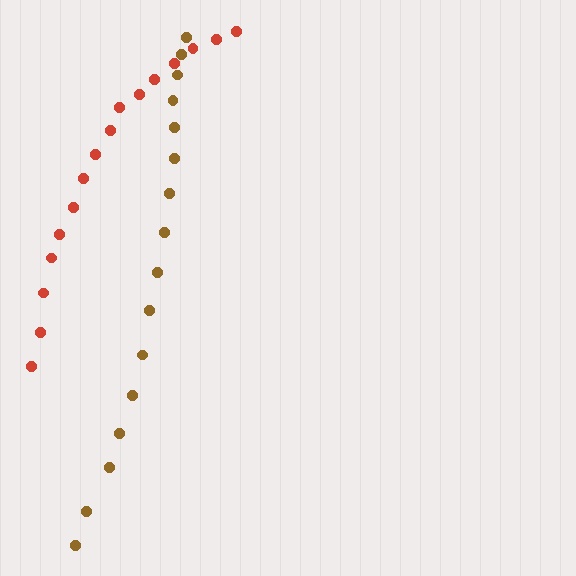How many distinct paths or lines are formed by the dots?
There are 2 distinct paths.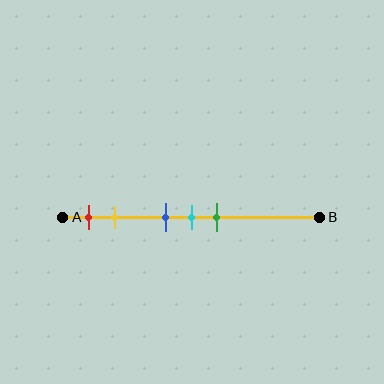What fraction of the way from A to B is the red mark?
The red mark is approximately 10% (0.1) of the way from A to B.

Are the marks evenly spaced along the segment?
No, the marks are not evenly spaced.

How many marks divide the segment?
There are 5 marks dividing the segment.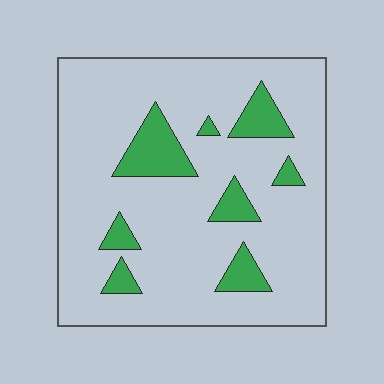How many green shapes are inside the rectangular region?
8.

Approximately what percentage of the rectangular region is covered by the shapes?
Approximately 15%.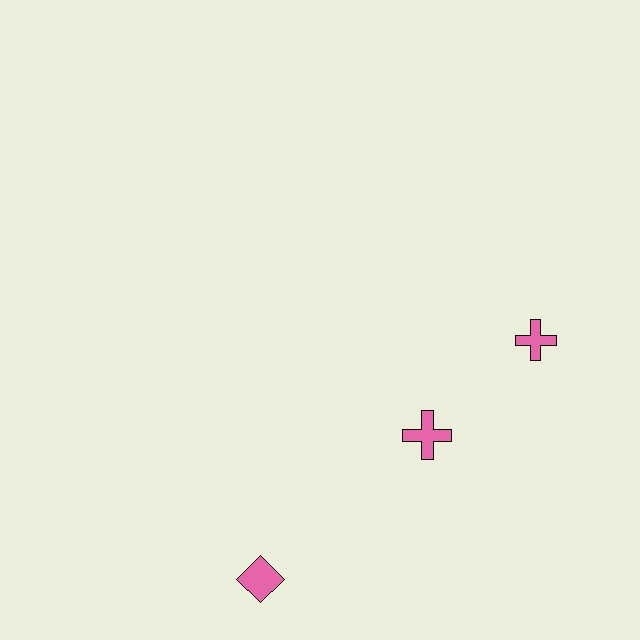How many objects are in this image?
There are 3 objects.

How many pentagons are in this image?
There are no pentagons.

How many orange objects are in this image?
There are no orange objects.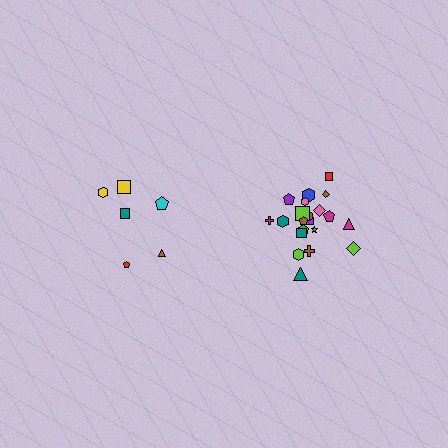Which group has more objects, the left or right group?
The right group.